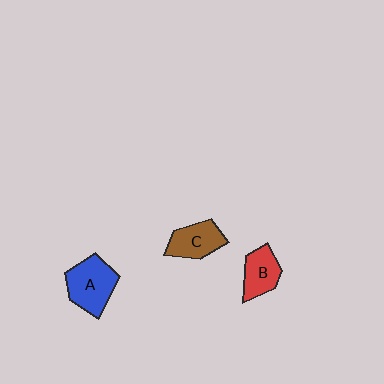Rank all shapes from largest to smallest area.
From largest to smallest: A (blue), C (brown), B (red).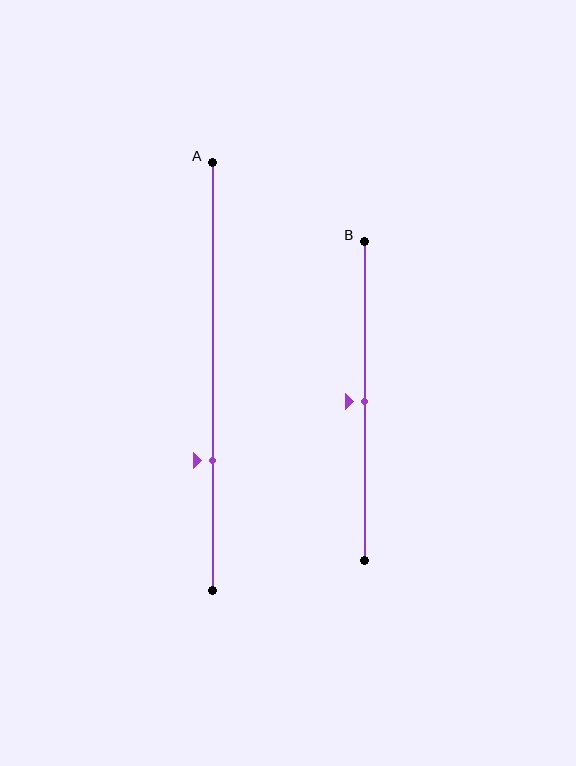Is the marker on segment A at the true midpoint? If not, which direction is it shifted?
No, the marker on segment A is shifted downward by about 20% of the segment length.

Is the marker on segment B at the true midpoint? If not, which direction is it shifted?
Yes, the marker on segment B is at the true midpoint.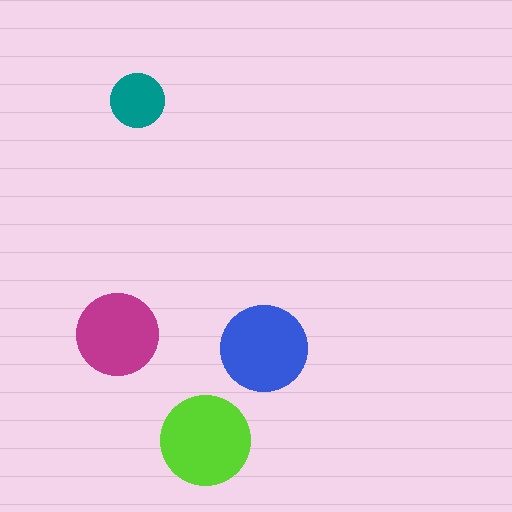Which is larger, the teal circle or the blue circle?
The blue one.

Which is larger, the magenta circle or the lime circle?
The lime one.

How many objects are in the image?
There are 4 objects in the image.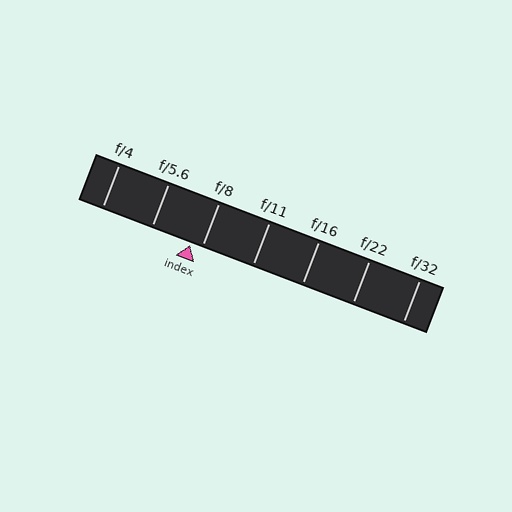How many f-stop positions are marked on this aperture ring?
There are 7 f-stop positions marked.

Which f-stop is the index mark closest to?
The index mark is closest to f/8.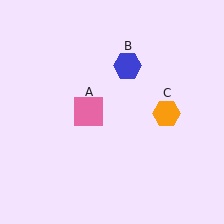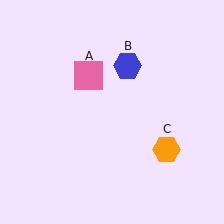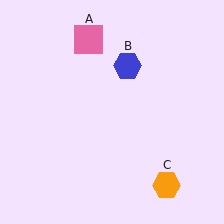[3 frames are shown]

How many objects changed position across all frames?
2 objects changed position: pink square (object A), orange hexagon (object C).